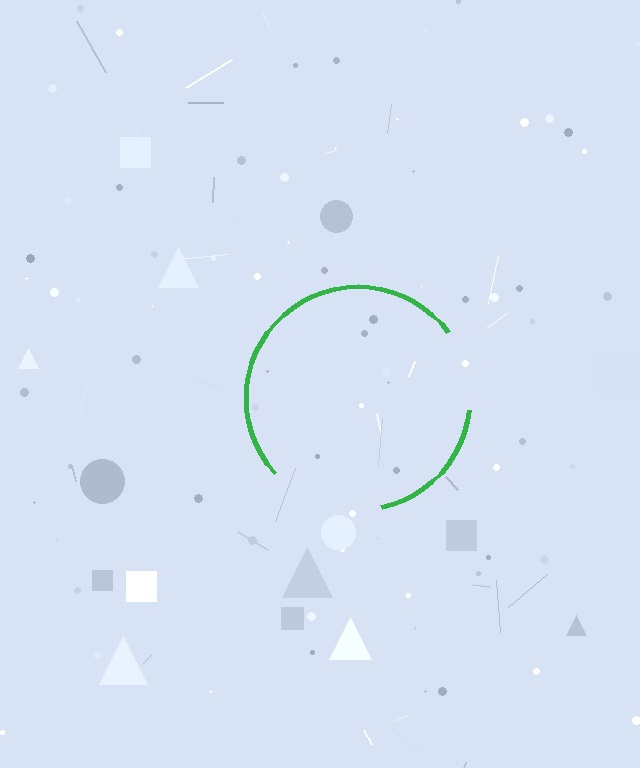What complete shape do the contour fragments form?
The contour fragments form a circle.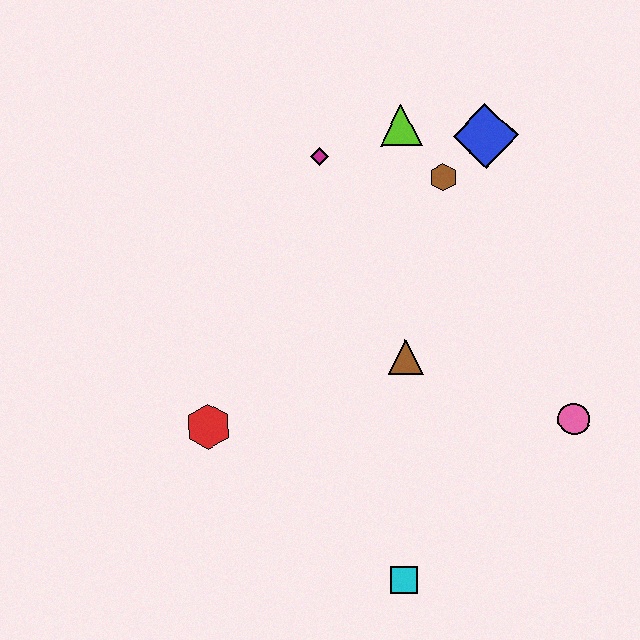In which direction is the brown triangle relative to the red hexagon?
The brown triangle is to the right of the red hexagon.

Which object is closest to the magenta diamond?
The lime triangle is closest to the magenta diamond.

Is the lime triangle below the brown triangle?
No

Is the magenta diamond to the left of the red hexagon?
No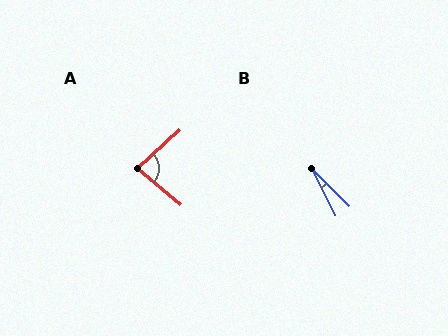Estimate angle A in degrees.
Approximately 83 degrees.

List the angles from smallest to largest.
B (18°), A (83°).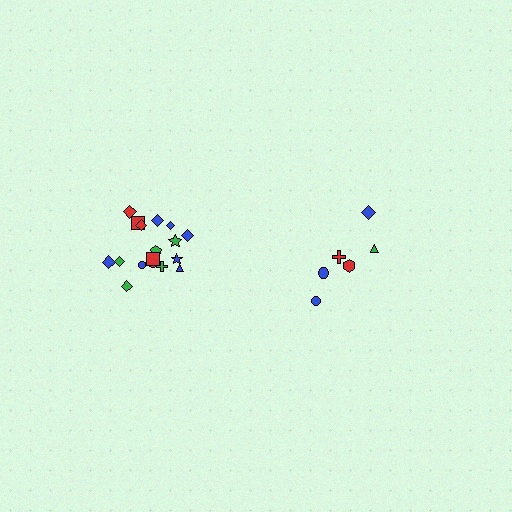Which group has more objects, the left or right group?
The left group.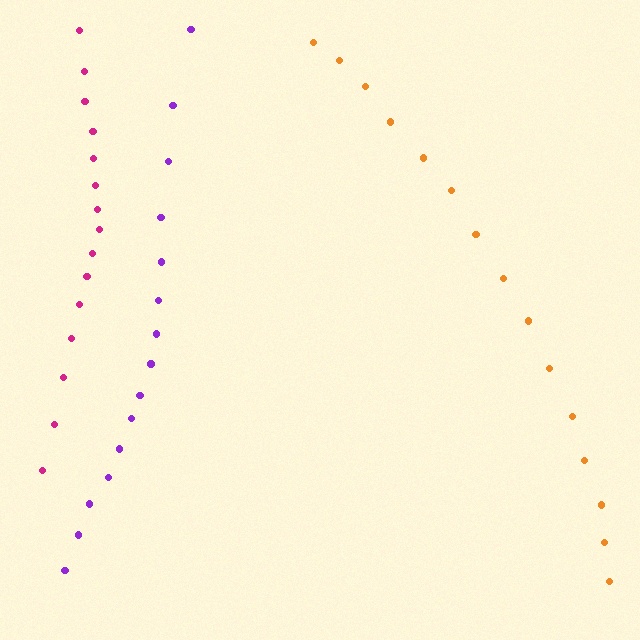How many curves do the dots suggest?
There are 3 distinct paths.